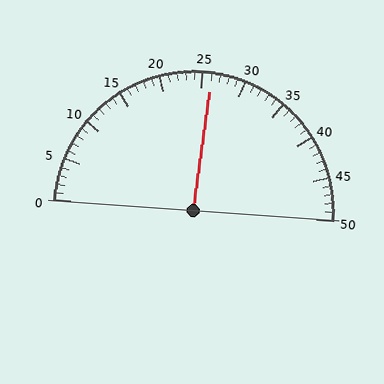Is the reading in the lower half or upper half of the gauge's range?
The reading is in the upper half of the range (0 to 50).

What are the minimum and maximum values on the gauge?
The gauge ranges from 0 to 50.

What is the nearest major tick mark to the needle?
The nearest major tick mark is 25.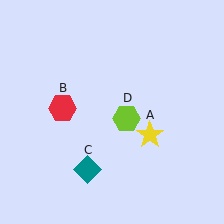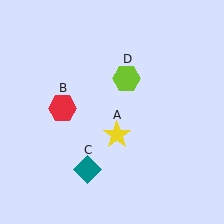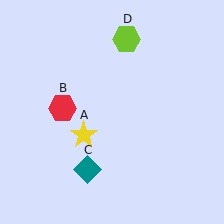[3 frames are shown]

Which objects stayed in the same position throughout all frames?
Red hexagon (object B) and teal diamond (object C) remained stationary.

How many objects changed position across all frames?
2 objects changed position: yellow star (object A), lime hexagon (object D).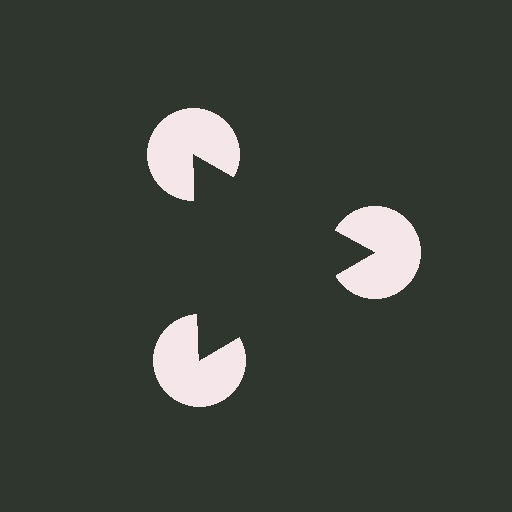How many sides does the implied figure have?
3 sides.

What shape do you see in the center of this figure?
An illusory triangle — its edges are inferred from the aligned wedge cuts in the pac-man discs, not physically drawn.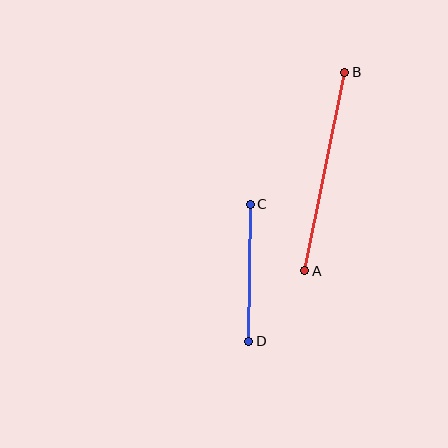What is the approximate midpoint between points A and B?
The midpoint is at approximately (325, 171) pixels.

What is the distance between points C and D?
The distance is approximately 137 pixels.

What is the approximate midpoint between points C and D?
The midpoint is at approximately (249, 273) pixels.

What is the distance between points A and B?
The distance is approximately 202 pixels.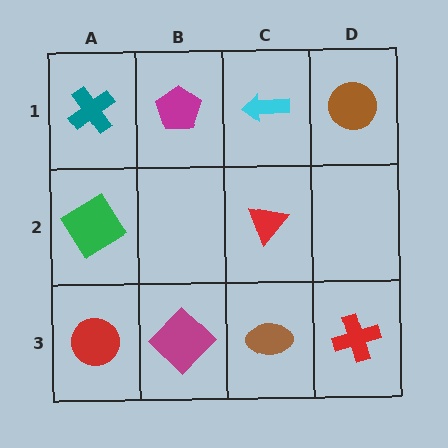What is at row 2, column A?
A green diamond.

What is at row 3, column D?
A red cross.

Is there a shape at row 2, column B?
No, that cell is empty.